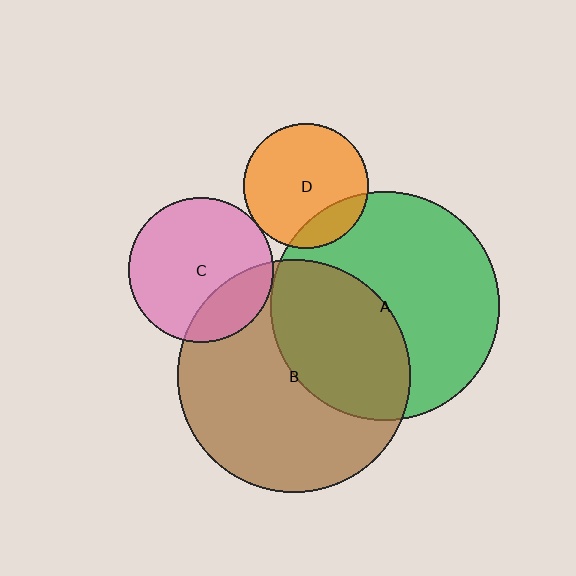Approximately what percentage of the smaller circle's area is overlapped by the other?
Approximately 40%.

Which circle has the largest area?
Circle B (brown).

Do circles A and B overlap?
Yes.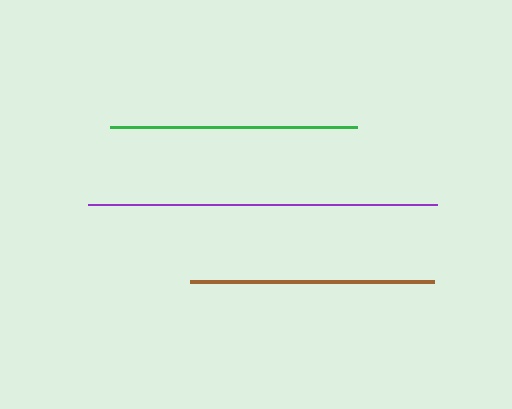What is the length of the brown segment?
The brown segment is approximately 244 pixels long.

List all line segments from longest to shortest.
From longest to shortest: purple, green, brown.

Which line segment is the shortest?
The brown line is the shortest at approximately 244 pixels.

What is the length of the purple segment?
The purple segment is approximately 349 pixels long.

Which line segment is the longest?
The purple line is the longest at approximately 349 pixels.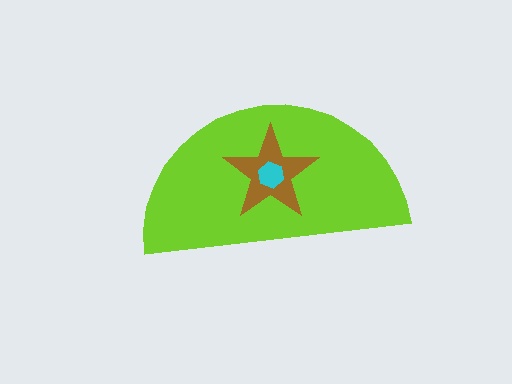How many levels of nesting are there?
3.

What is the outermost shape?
The lime semicircle.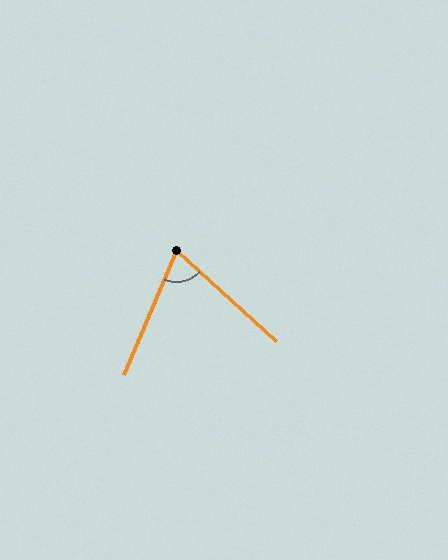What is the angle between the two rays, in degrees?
Approximately 70 degrees.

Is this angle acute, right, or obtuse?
It is acute.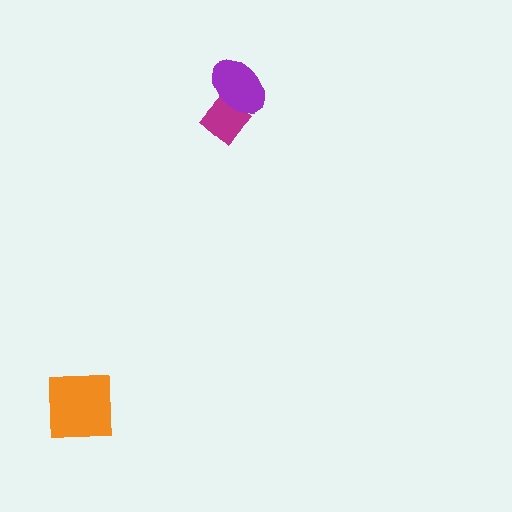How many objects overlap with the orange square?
0 objects overlap with the orange square.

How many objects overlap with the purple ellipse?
1 object overlaps with the purple ellipse.